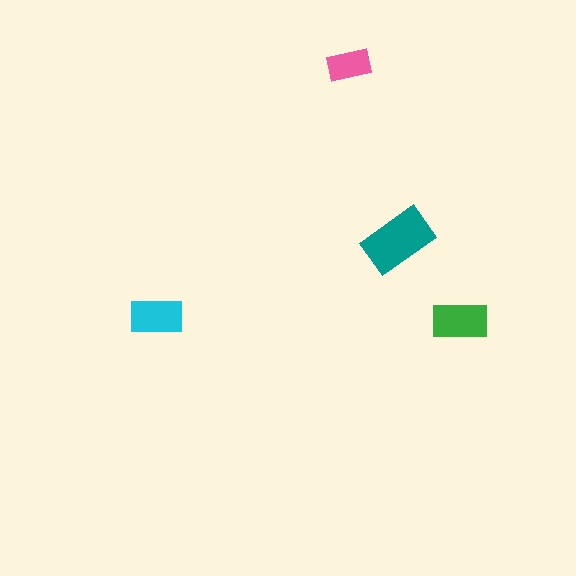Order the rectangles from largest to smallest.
the teal one, the green one, the cyan one, the pink one.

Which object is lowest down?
The green rectangle is bottommost.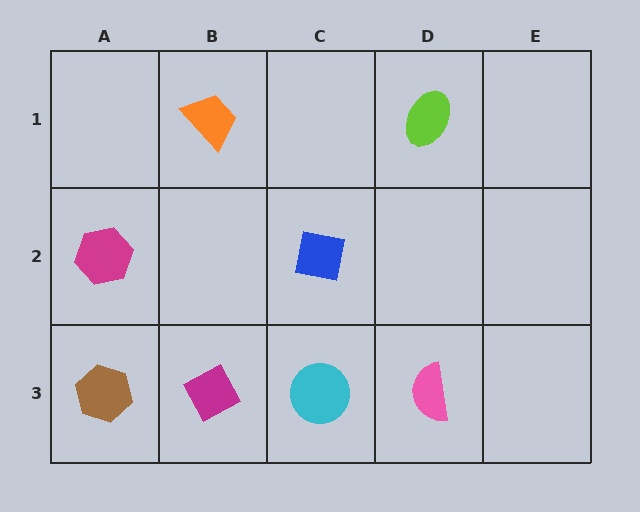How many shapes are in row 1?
2 shapes.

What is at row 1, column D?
A lime ellipse.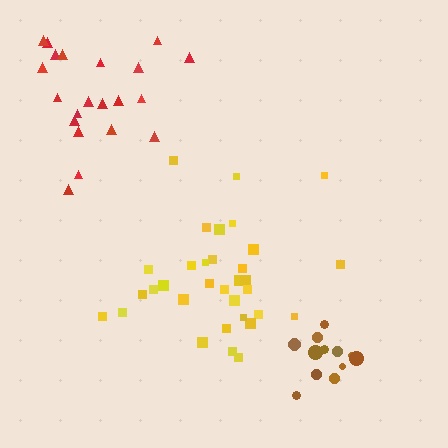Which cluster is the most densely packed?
Brown.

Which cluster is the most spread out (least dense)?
Red.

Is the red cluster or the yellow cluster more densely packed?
Yellow.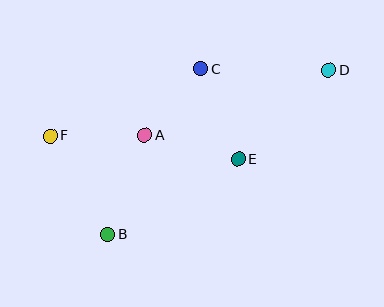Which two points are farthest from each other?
Points D and F are farthest from each other.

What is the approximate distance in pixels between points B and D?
The distance between B and D is approximately 275 pixels.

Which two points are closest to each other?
Points A and C are closest to each other.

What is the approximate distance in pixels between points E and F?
The distance between E and F is approximately 190 pixels.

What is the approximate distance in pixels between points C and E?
The distance between C and E is approximately 98 pixels.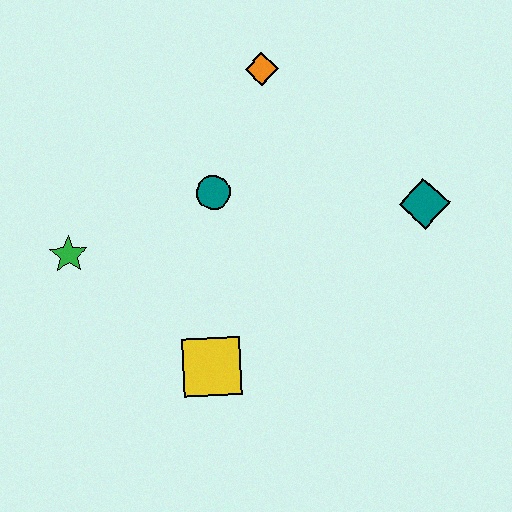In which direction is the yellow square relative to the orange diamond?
The yellow square is below the orange diamond.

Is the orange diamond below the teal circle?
No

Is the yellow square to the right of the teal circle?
No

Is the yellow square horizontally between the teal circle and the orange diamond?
No